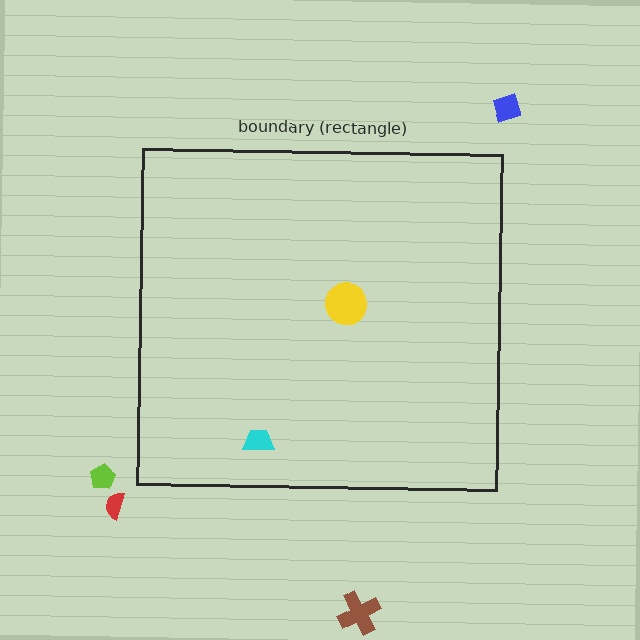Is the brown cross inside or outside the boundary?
Outside.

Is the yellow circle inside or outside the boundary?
Inside.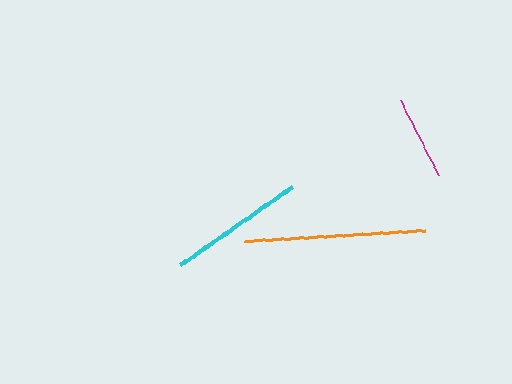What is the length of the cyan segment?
The cyan segment is approximately 137 pixels long.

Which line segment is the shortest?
The magenta line is the shortest at approximately 84 pixels.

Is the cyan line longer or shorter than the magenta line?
The cyan line is longer than the magenta line.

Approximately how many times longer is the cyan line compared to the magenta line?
The cyan line is approximately 1.6 times the length of the magenta line.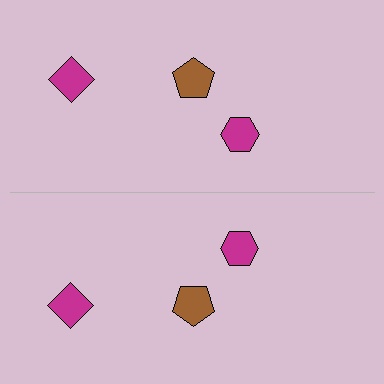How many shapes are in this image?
There are 6 shapes in this image.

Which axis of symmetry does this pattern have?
The pattern has a horizontal axis of symmetry running through the center of the image.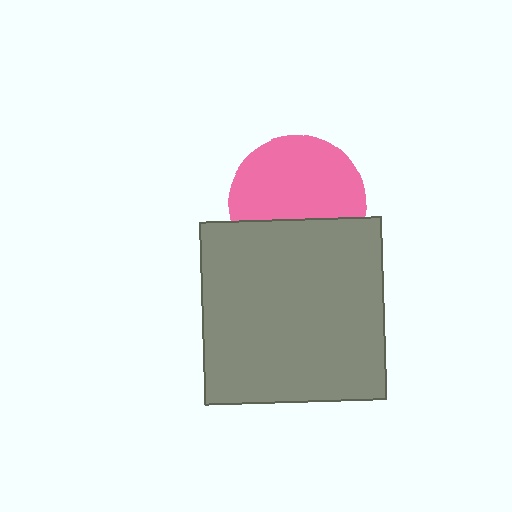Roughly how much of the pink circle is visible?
About half of it is visible (roughly 63%).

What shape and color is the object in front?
The object in front is a gray square.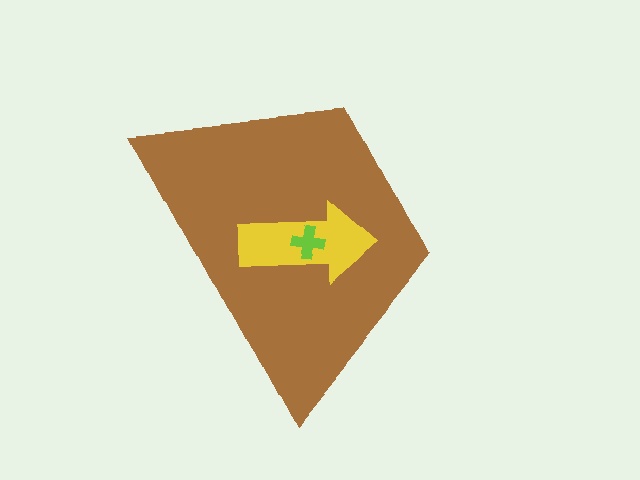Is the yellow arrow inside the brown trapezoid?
Yes.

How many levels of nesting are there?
3.